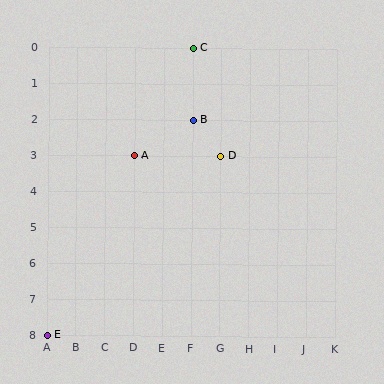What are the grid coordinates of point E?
Point E is at grid coordinates (A, 8).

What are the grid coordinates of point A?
Point A is at grid coordinates (D, 3).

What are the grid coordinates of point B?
Point B is at grid coordinates (F, 2).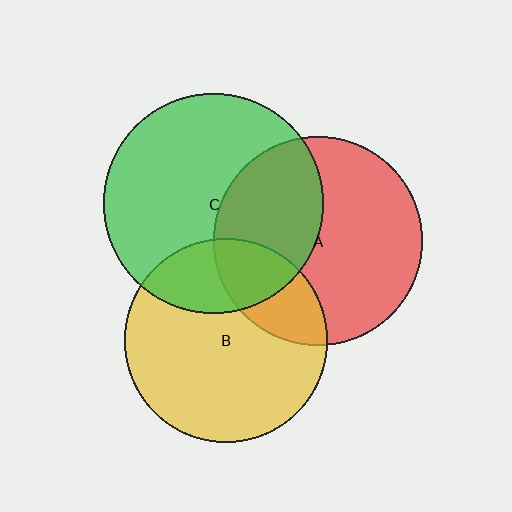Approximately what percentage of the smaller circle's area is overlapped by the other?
Approximately 25%.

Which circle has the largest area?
Circle C (green).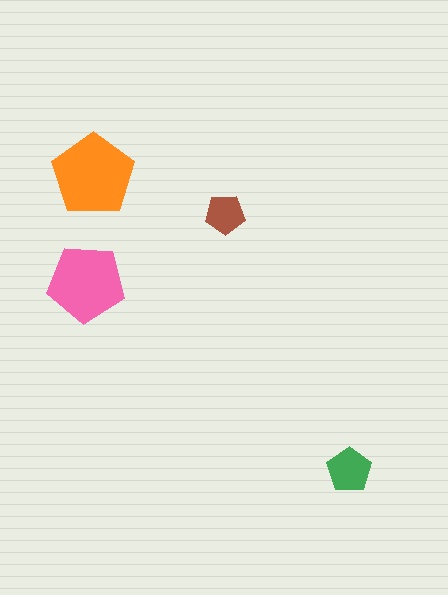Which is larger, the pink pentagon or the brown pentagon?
The pink one.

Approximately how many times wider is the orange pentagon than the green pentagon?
About 2 times wider.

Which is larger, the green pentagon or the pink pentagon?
The pink one.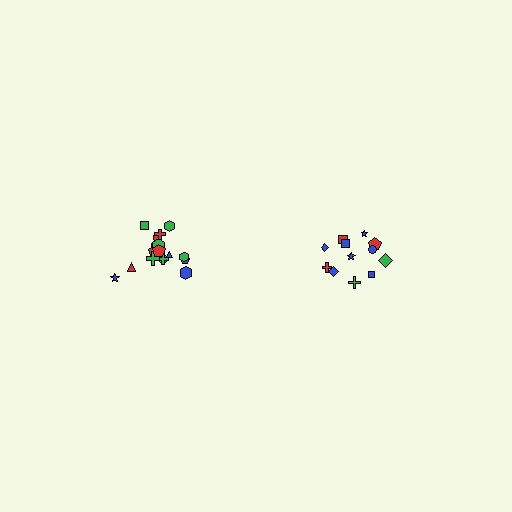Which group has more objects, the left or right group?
The left group.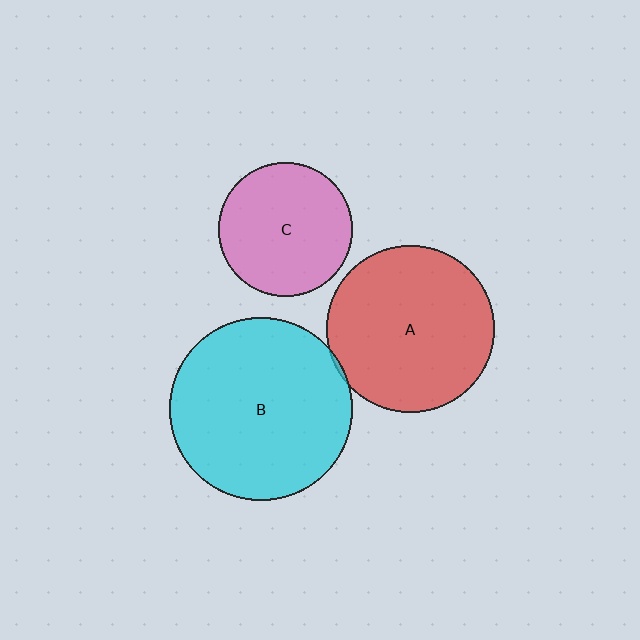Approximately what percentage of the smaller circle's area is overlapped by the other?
Approximately 5%.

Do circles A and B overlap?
Yes.